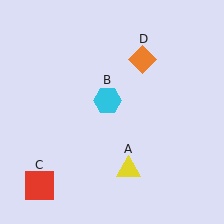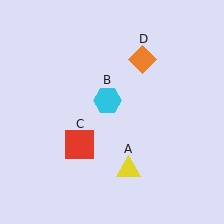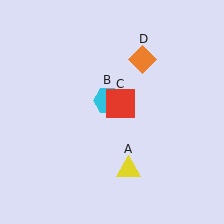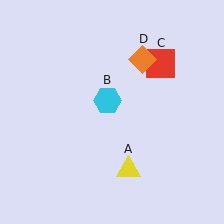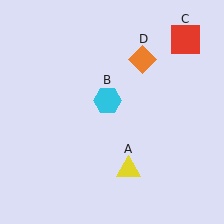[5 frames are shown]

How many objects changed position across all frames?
1 object changed position: red square (object C).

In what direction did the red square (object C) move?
The red square (object C) moved up and to the right.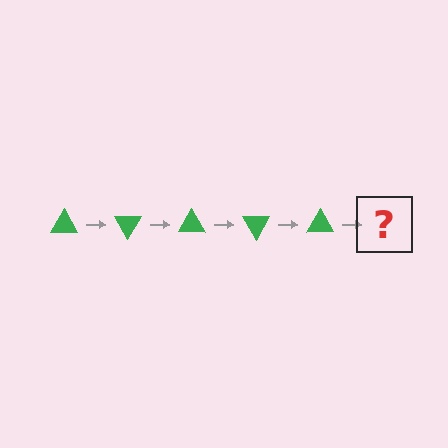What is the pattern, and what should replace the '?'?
The pattern is that the triangle rotates 60 degrees each step. The '?' should be a green triangle rotated 300 degrees.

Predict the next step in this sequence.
The next step is a green triangle rotated 300 degrees.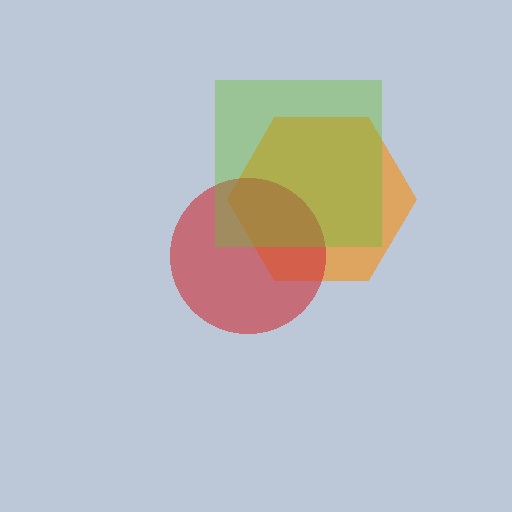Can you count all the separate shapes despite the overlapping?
Yes, there are 3 separate shapes.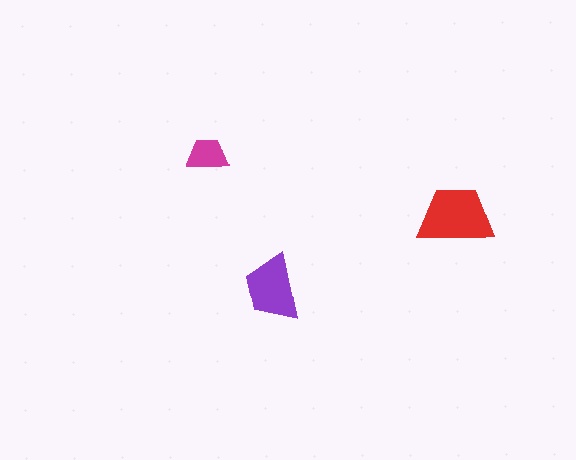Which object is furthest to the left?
The magenta trapezoid is leftmost.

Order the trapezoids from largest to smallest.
the red one, the purple one, the magenta one.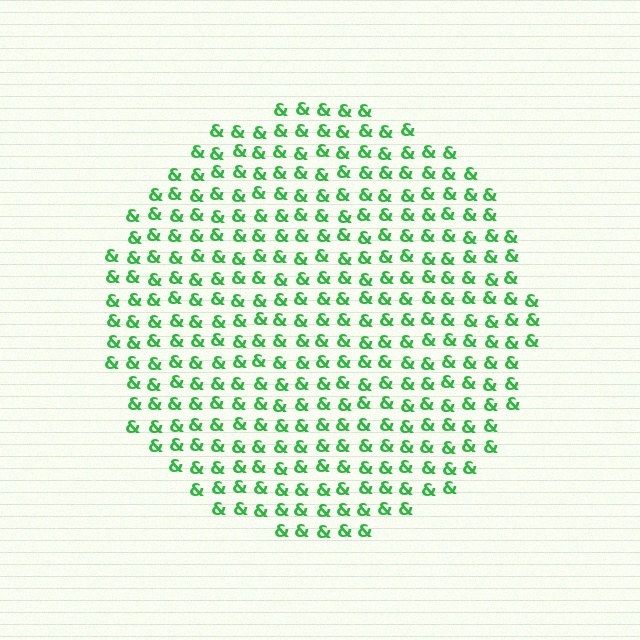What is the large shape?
The large shape is a circle.